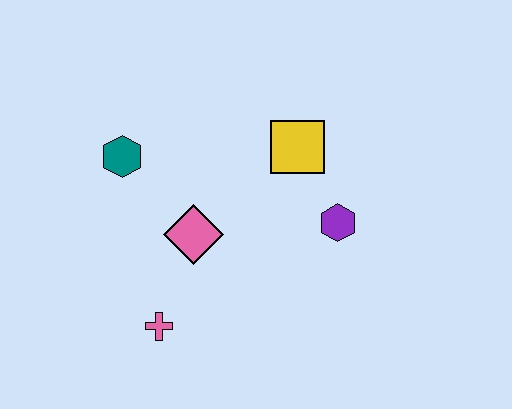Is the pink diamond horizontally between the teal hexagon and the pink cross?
No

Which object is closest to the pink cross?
The pink diamond is closest to the pink cross.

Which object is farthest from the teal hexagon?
The purple hexagon is farthest from the teal hexagon.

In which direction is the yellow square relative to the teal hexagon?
The yellow square is to the right of the teal hexagon.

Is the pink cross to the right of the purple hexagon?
No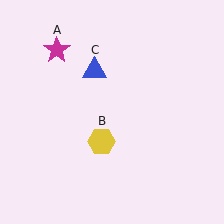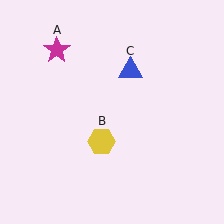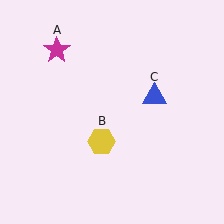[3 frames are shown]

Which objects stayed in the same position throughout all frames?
Magenta star (object A) and yellow hexagon (object B) remained stationary.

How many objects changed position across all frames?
1 object changed position: blue triangle (object C).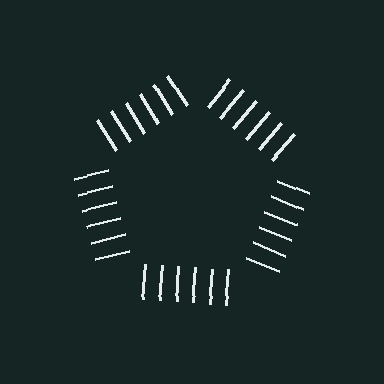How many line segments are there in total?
30 — 6 along each of the 5 edges.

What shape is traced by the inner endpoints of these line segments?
An illusory pentagon — the line segments terminate on its edges but no continuous stroke is drawn.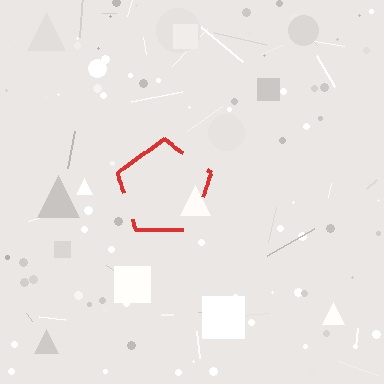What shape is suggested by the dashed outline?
The dashed outline suggests a pentagon.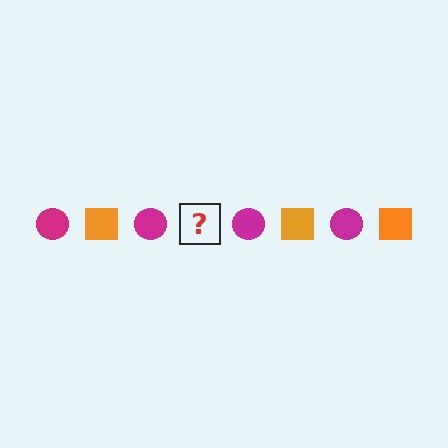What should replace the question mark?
The question mark should be replaced with an orange square.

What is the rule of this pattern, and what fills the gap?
The rule is that the pattern alternates between magenta circle and orange square. The gap should be filled with an orange square.